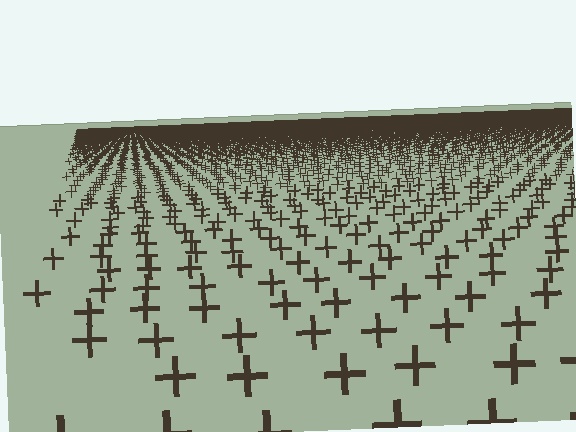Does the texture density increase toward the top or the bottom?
Density increases toward the top.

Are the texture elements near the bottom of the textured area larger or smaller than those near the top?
Larger. Near the bottom, elements are closer to the viewer and appear at a bigger on-screen size.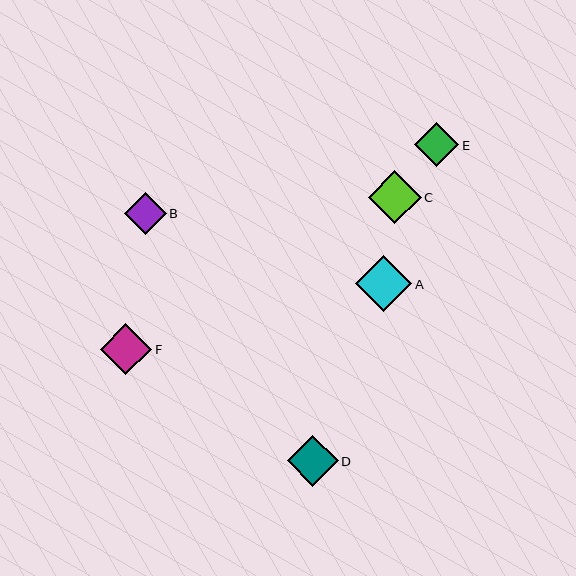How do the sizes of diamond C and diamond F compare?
Diamond C and diamond F are approximately the same size.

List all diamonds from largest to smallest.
From largest to smallest: A, C, F, D, E, B.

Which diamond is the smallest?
Diamond B is the smallest with a size of approximately 42 pixels.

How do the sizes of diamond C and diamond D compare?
Diamond C and diamond D are approximately the same size.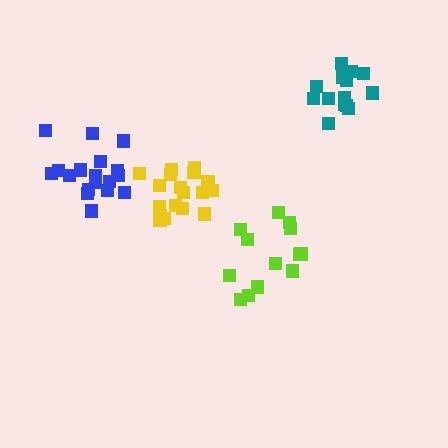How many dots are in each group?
Group 1: 13 dots, Group 2: 18 dots, Group 3: 18 dots, Group 4: 15 dots (64 total).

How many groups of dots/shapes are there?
There are 4 groups.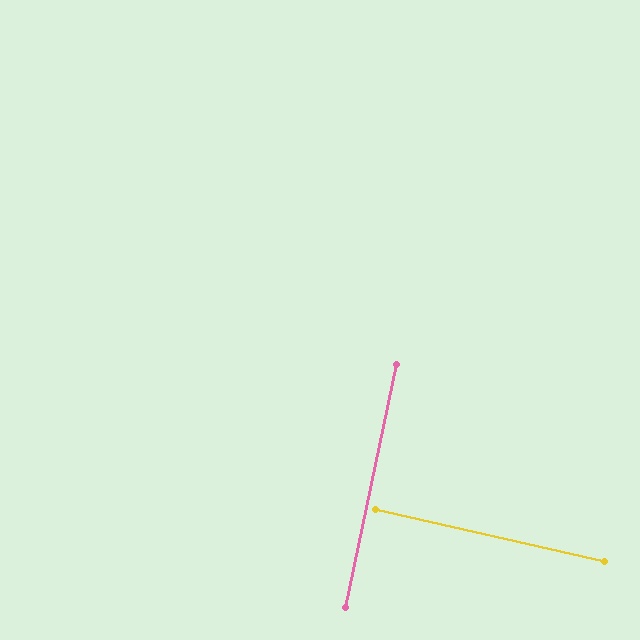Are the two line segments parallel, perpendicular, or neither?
Perpendicular — they meet at approximately 89°.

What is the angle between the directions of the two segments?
Approximately 89 degrees.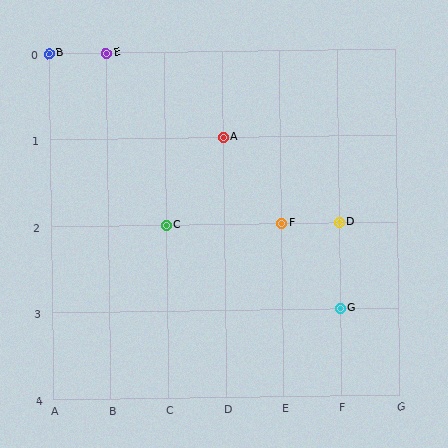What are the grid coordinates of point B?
Point B is at grid coordinates (A, 0).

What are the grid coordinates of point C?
Point C is at grid coordinates (C, 2).